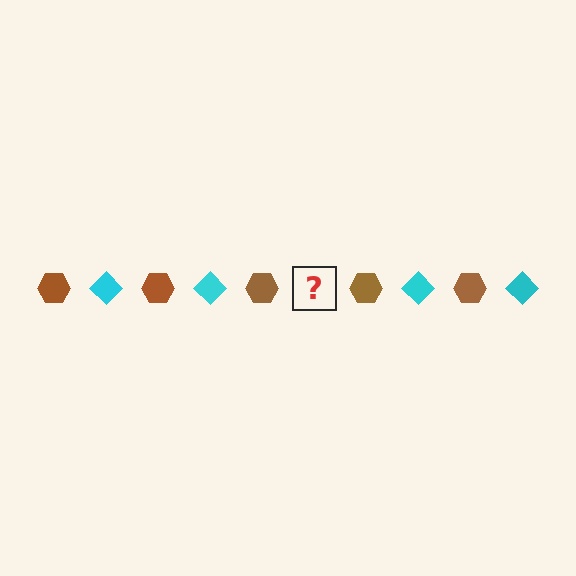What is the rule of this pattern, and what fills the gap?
The rule is that the pattern alternates between brown hexagon and cyan diamond. The gap should be filled with a cyan diamond.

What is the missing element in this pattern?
The missing element is a cyan diamond.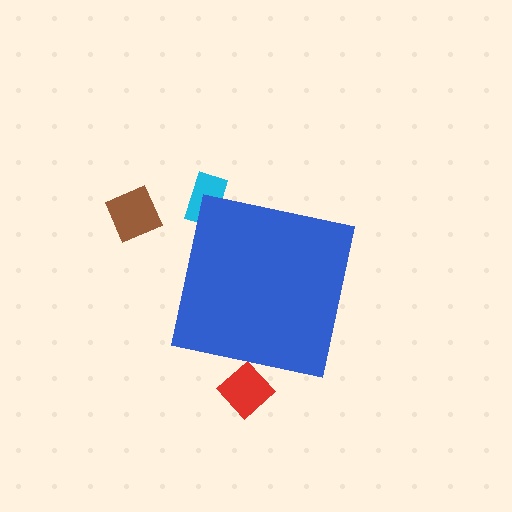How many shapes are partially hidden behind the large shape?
2 shapes are partially hidden.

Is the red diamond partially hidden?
Yes, the red diamond is partially hidden behind the blue square.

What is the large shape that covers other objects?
A blue square.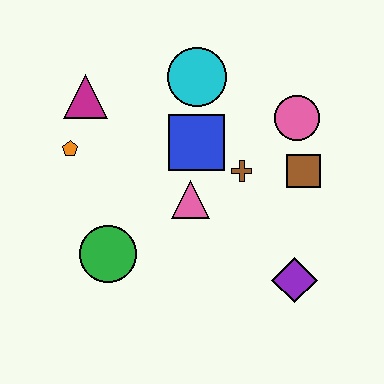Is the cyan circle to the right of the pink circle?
No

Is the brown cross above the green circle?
Yes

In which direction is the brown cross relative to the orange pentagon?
The brown cross is to the right of the orange pentagon.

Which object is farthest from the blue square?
The purple diamond is farthest from the blue square.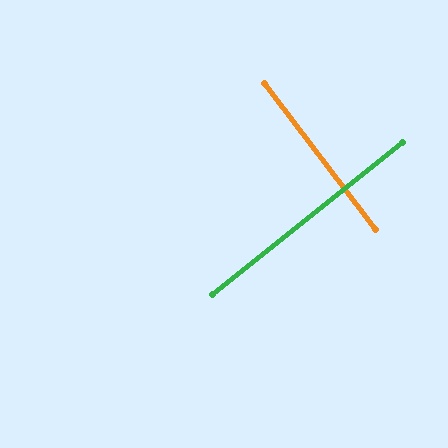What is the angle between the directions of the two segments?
Approximately 88 degrees.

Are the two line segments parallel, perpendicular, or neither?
Perpendicular — they meet at approximately 88°.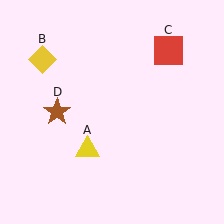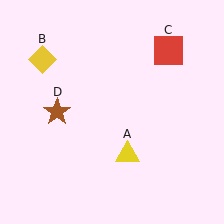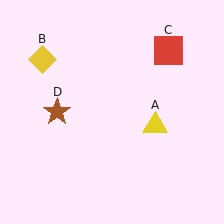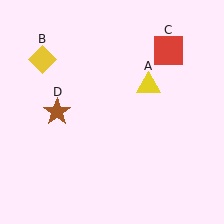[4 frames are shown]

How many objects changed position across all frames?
1 object changed position: yellow triangle (object A).